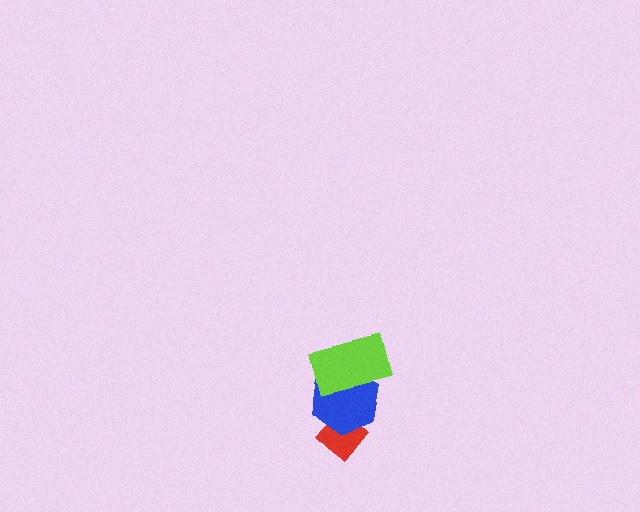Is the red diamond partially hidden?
Yes, it is partially covered by another shape.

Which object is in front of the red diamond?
The blue hexagon is in front of the red diamond.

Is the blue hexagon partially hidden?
Yes, it is partially covered by another shape.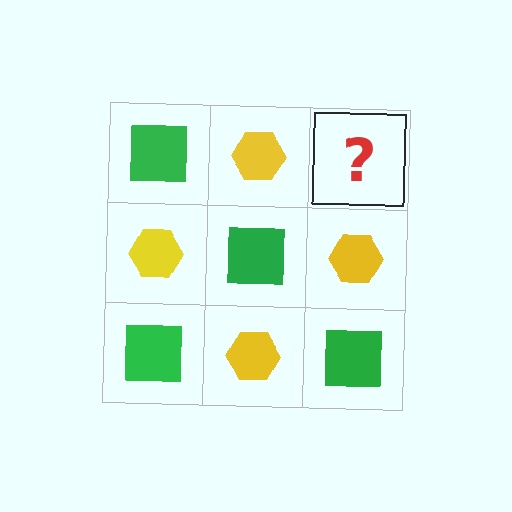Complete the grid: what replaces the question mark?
The question mark should be replaced with a green square.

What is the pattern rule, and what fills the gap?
The rule is that it alternates green square and yellow hexagon in a checkerboard pattern. The gap should be filled with a green square.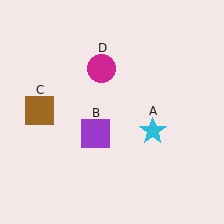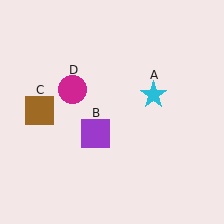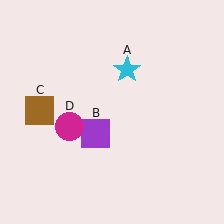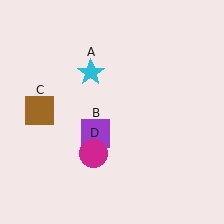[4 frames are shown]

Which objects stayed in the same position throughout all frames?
Purple square (object B) and brown square (object C) remained stationary.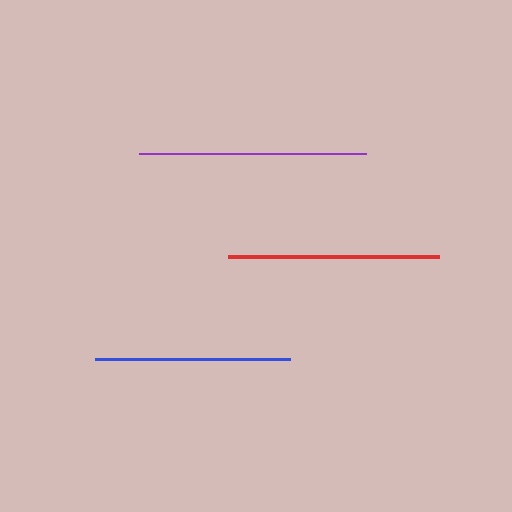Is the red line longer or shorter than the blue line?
The red line is longer than the blue line.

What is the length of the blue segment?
The blue segment is approximately 194 pixels long.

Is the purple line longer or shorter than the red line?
The purple line is longer than the red line.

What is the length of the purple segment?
The purple segment is approximately 226 pixels long.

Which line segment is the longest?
The purple line is the longest at approximately 226 pixels.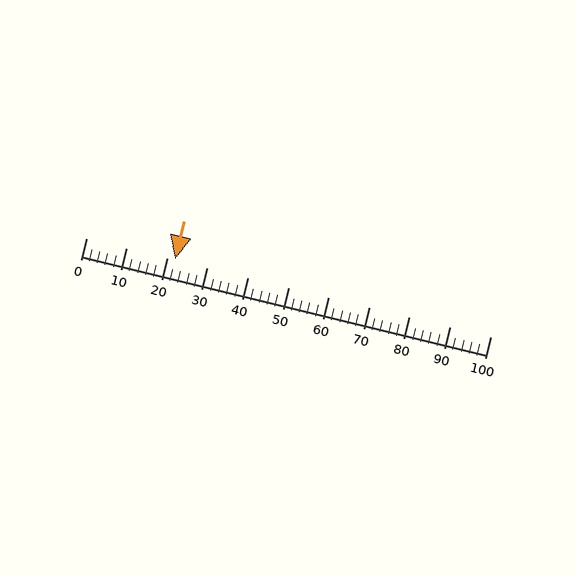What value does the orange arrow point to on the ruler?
The orange arrow points to approximately 22.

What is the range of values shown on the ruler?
The ruler shows values from 0 to 100.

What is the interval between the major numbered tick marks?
The major tick marks are spaced 10 units apart.